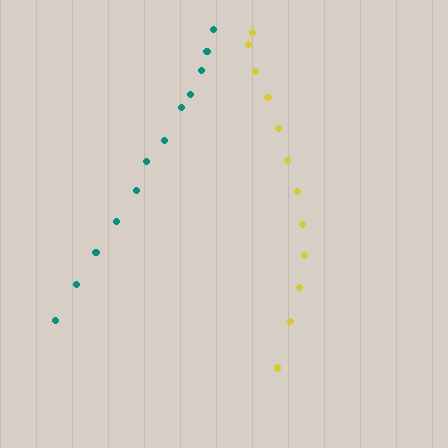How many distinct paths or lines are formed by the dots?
There are 2 distinct paths.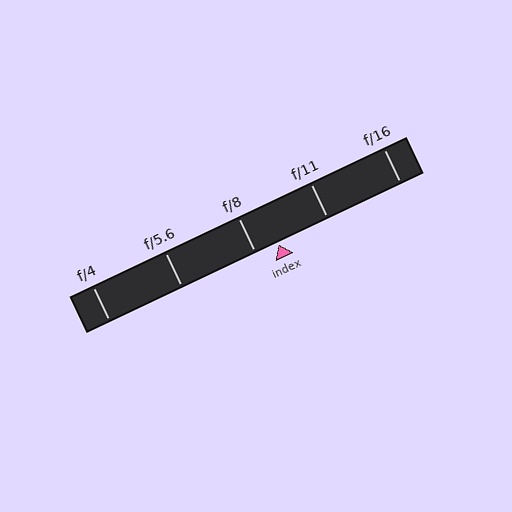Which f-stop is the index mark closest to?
The index mark is closest to f/8.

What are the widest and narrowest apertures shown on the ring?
The widest aperture shown is f/4 and the narrowest is f/16.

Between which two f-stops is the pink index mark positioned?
The index mark is between f/8 and f/11.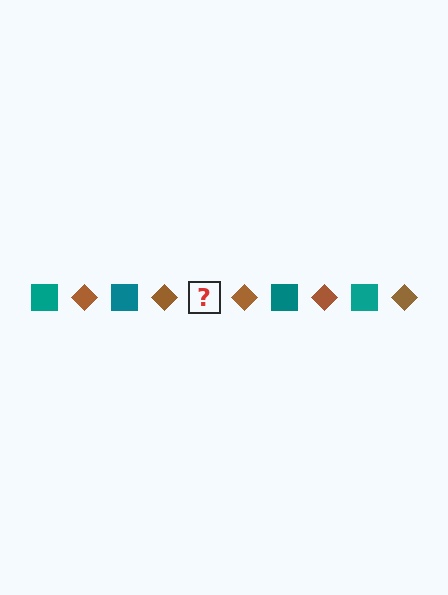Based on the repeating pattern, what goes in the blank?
The blank should be a teal square.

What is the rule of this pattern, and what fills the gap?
The rule is that the pattern alternates between teal square and brown diamond. The gap should be filled with a teal square.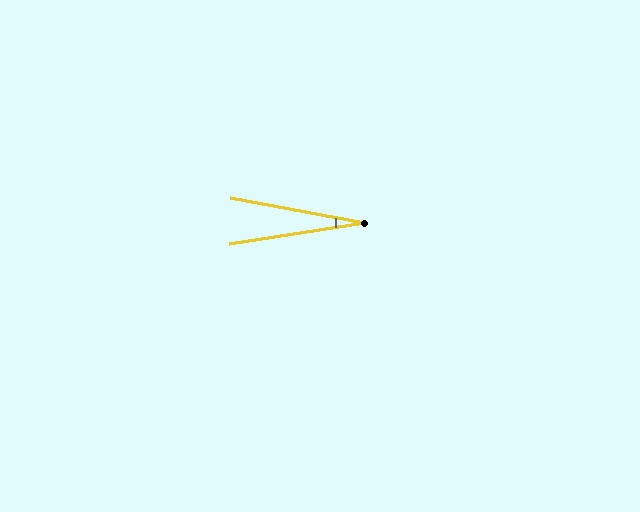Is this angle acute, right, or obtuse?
It is acute.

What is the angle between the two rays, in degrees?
Approximately 19 degrees.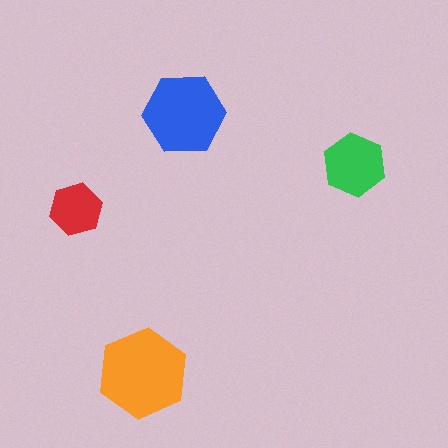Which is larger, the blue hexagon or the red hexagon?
The blue one.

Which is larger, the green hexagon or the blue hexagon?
The blue one.